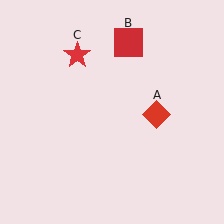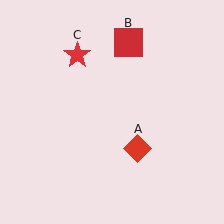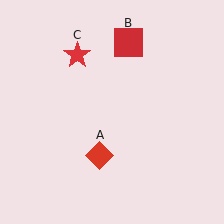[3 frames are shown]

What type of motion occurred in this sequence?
The red diamond (object A) rotated clockwise around the center of the scene.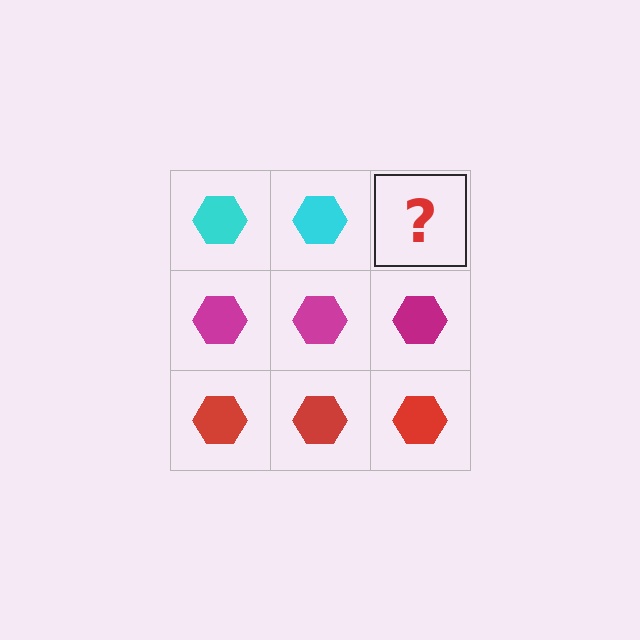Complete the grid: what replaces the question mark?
The question mark should be replaced with a cyan hexagon.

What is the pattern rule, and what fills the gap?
The rule is that each row has a consistent color. The gap should be filled with a cyan hexagon.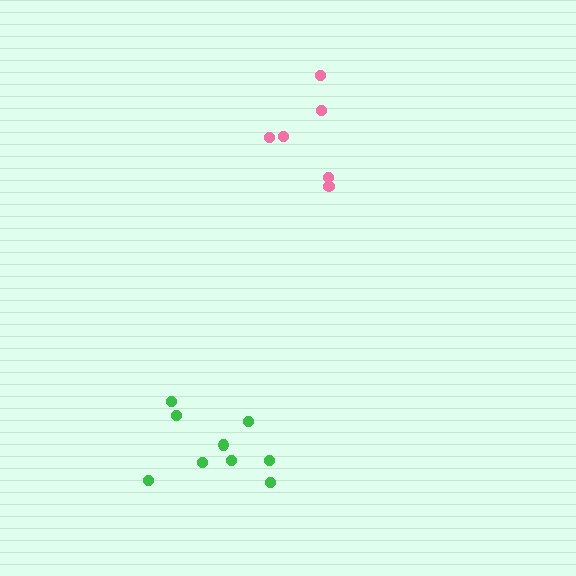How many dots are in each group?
Group 1: 6 dots, Group 2: 9 dots (15 total).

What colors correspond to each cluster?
The clusters are colored: pink, green.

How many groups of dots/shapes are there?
There are 2 groups.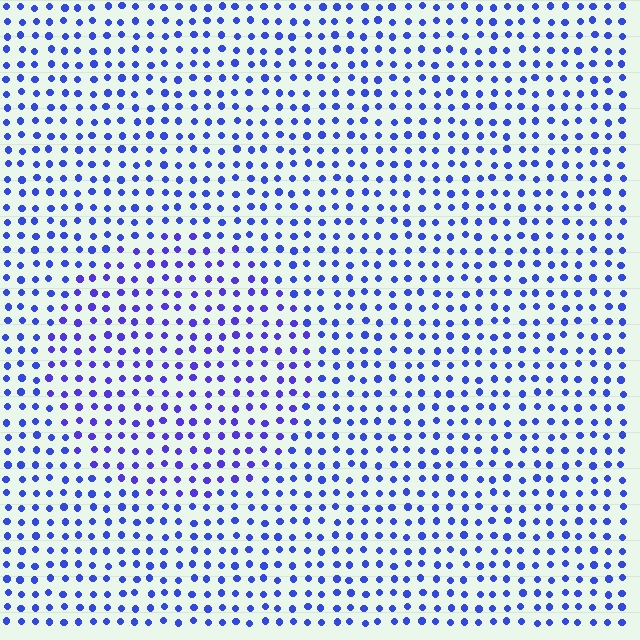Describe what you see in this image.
The image is filled with small blue elements in a uniform arrangement. A circle-shaped region is visible where the elements are tinted to a slightly different hue, forming a subtle color boundary.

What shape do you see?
I see a circle.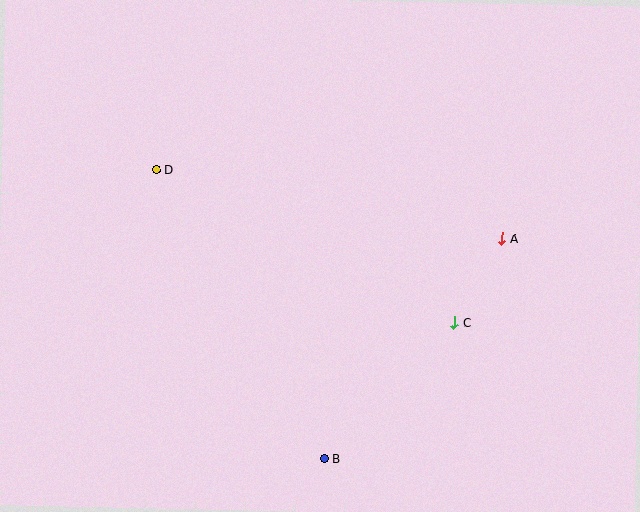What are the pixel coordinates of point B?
Point B is at (324, 459).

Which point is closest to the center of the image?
Point C at (454, 322) is closest to the center.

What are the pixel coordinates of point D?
Point D is at (156, 169).